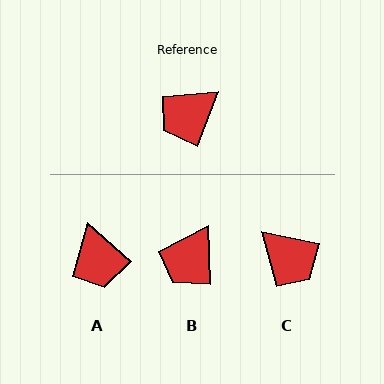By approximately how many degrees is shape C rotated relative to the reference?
Approximately 100 degrees counter-clockwise.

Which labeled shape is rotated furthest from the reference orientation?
C, about 100 degrees away.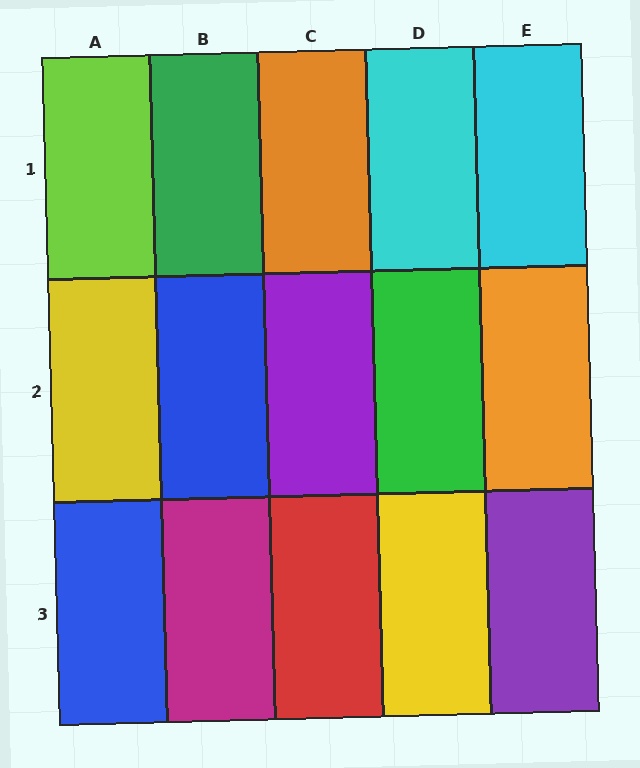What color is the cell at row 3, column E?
Purple.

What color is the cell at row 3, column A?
Blue.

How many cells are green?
2 cells are green.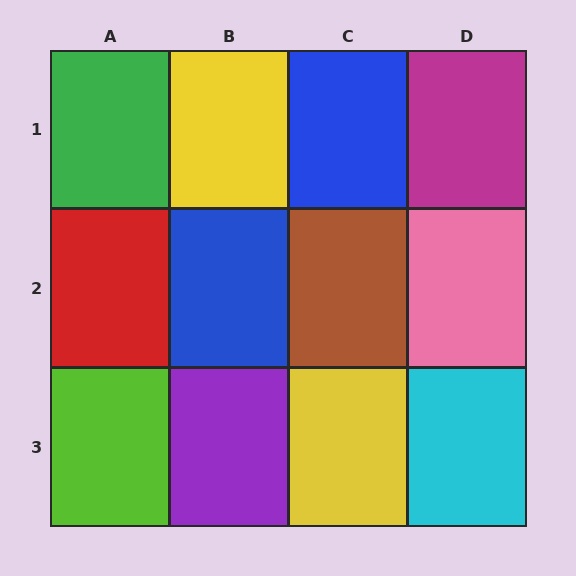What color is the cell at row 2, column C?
Brown.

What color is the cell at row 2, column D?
Pink.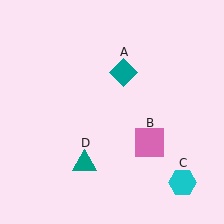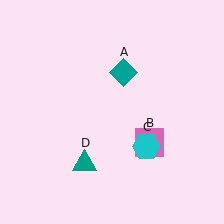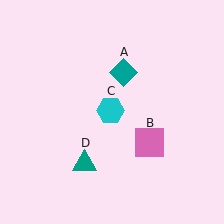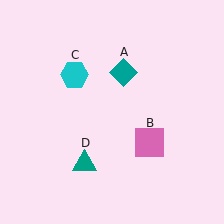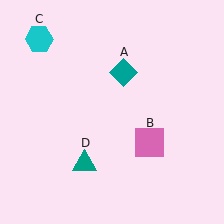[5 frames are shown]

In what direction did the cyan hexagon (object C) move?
The cyan hexagon (object C) moved up and to the left.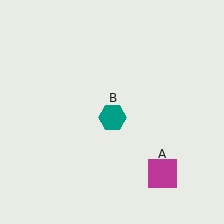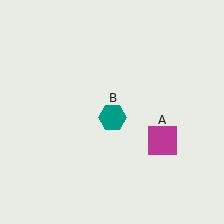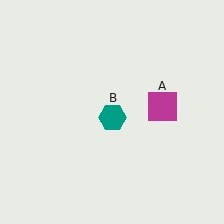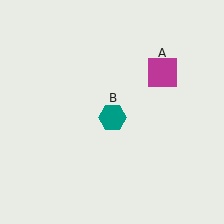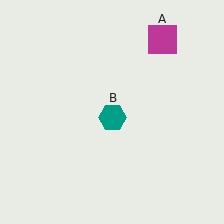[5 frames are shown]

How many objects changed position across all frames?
1 object changed position: magenta square (object A).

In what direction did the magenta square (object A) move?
The magenta square (object A) moved up.